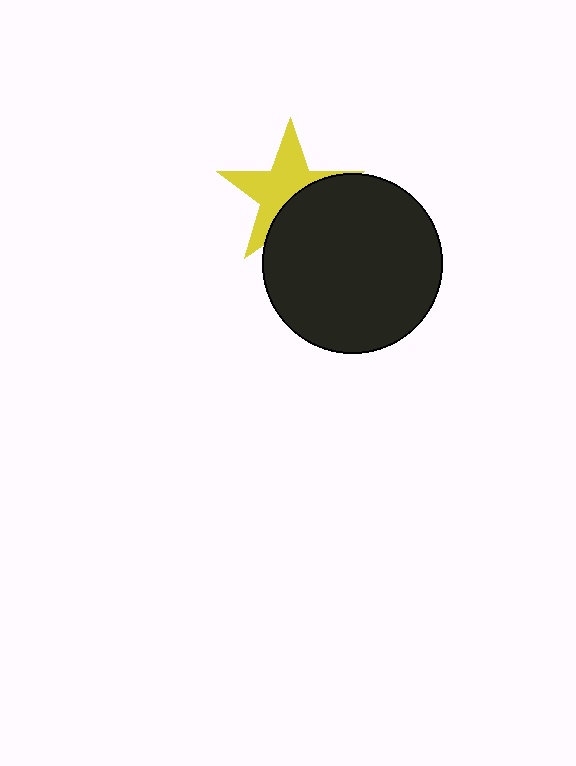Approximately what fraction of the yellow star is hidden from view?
Roughly 42% of the yellow star is hidden behind the black circle.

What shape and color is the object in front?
The object in front is a black circle.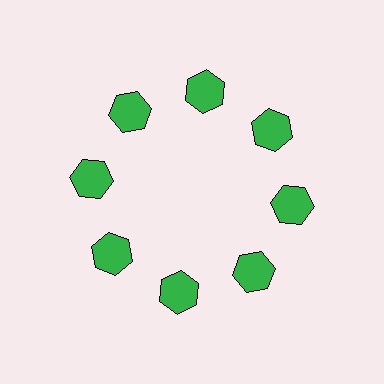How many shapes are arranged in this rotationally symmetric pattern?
There are 8 shapes, arranged in 8 groups of 1.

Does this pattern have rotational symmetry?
Yes, this pattern has 8-fold rotational symmetry. It looks the same after rotating 45 degrees around the center.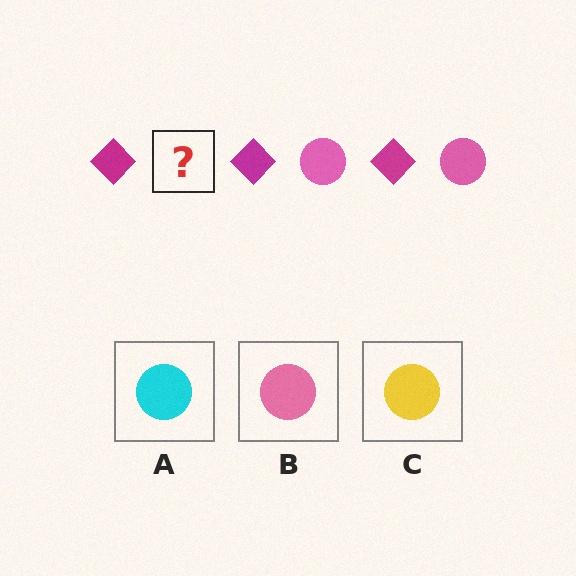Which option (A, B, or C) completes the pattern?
B.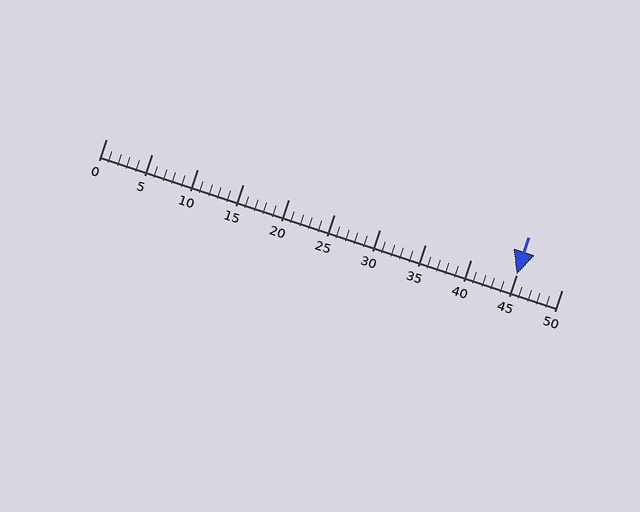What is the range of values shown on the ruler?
The ruler shows values from 0 to 50.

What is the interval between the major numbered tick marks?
The major tick marks are spaced 5 units apart.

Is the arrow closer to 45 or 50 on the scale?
The arrow is closer to 45.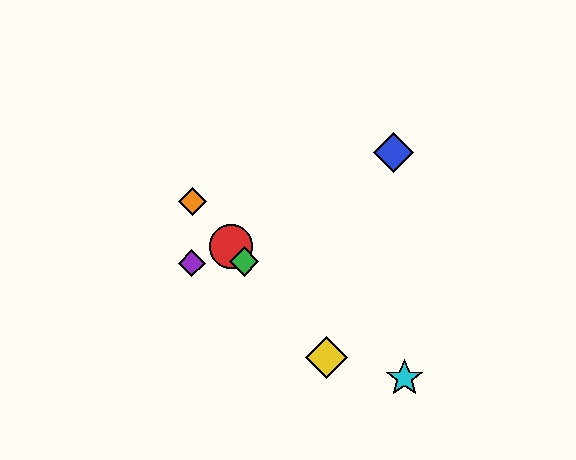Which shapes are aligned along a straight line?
The red circle, the green diamond, the yellow diamond, the orange diamond are aligned along a straight line.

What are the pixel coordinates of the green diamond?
The green diamond is at (244, 262).